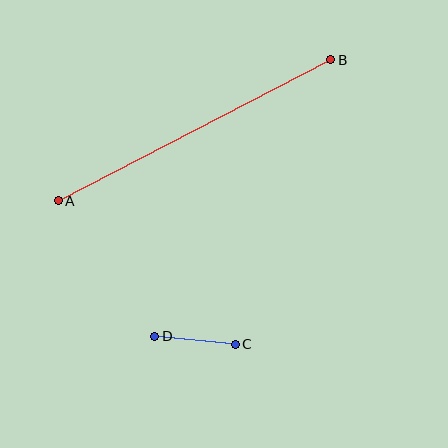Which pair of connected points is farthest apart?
Points A and B are farthest apart.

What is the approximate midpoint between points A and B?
The midpoint is at approximately (195, 130) pixels.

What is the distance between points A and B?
The distance is approximately 307 pixels.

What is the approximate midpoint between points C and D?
The midpoint is at approximately (195, 340) pixels.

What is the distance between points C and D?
The distance is approximately 80 pixels.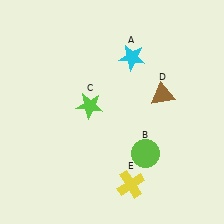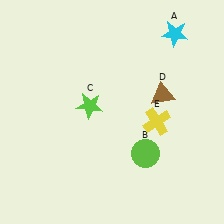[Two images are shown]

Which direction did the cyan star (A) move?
The cyan star (A) moved right.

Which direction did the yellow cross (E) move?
The yellow cross (E) moved up.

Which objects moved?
The objects that moved are: the cyan star (A), the yellow cross (E).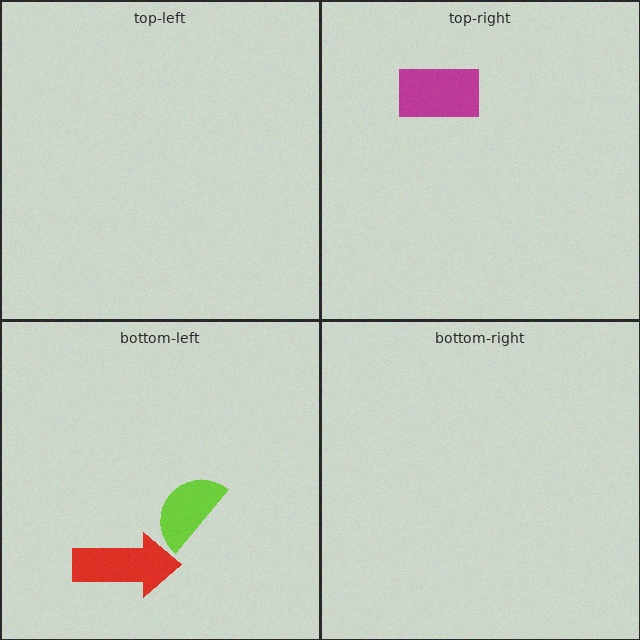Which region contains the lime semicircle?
The bottom-left region.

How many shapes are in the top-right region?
1.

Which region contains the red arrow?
The bottom-left region.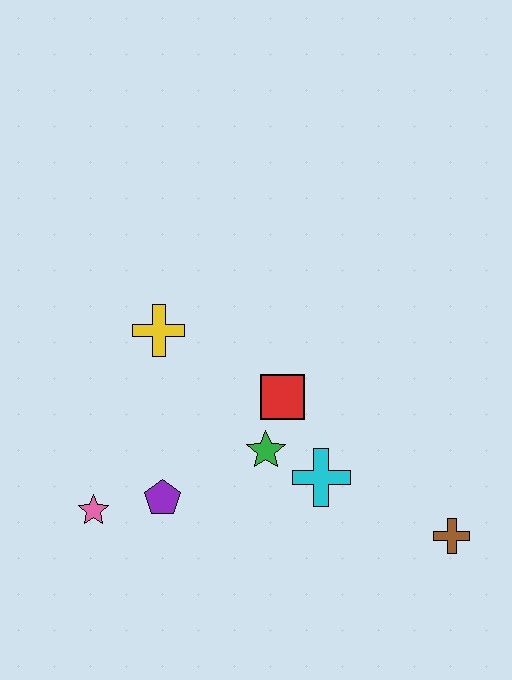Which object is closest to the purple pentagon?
The pink star is closest to the purple pentagon.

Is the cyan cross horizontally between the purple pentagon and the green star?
No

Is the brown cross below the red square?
Yes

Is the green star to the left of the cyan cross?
Yes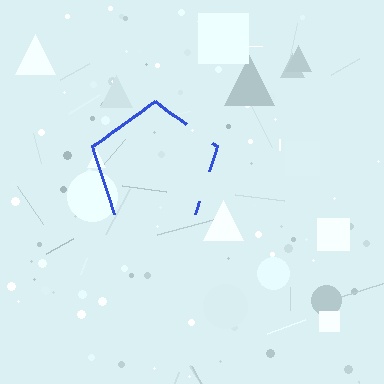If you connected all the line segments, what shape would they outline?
They would outline a pentagon.